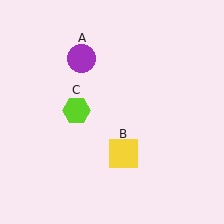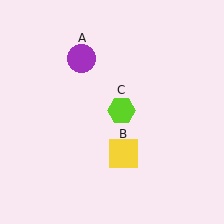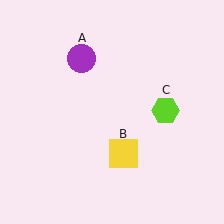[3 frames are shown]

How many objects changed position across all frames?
1 object changed position: lime hexagon (object C).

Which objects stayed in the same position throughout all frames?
Purple circle (object A) and yellow square (object B) remained stationary.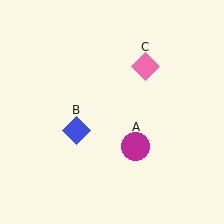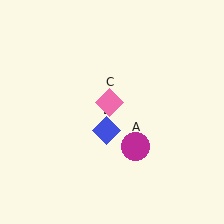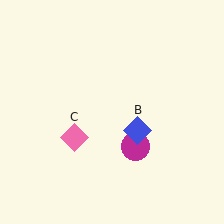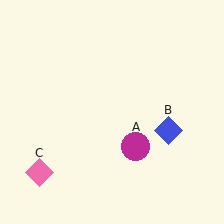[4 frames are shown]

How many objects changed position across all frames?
2 objects changed position: blue diamond (object B), pink diamond (object C).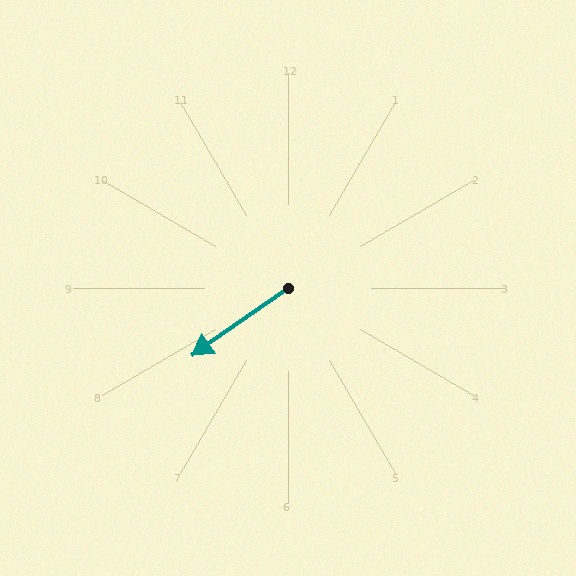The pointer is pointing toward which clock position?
Roughly 8 o'clock.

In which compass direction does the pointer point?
Southwest.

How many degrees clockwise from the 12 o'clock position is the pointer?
Approximately 235 degrees.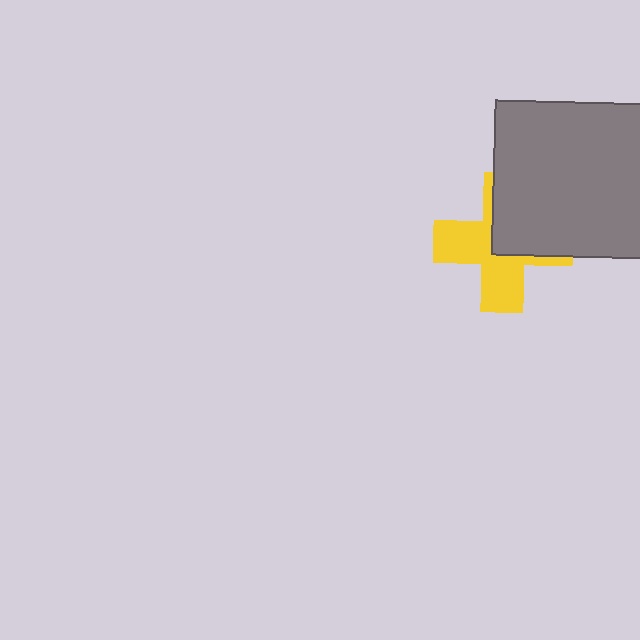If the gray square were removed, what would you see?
You would see the complete yellow cross.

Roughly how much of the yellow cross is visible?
About half of it is visible (roughly 56%).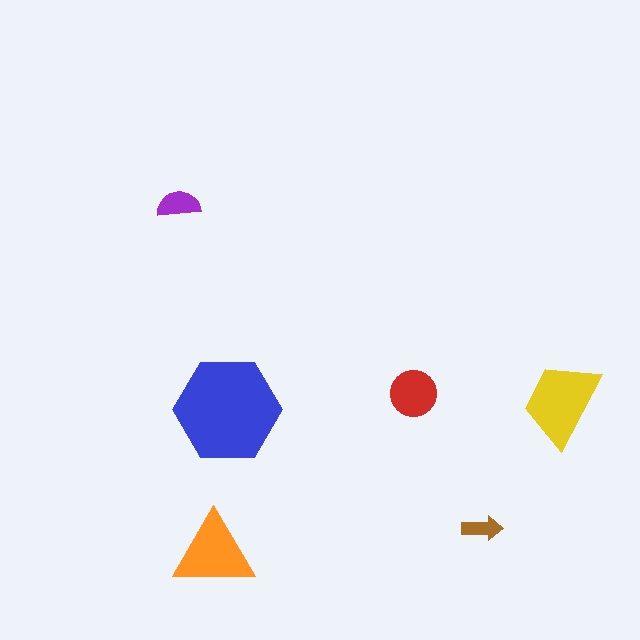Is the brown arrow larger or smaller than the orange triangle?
Smaller.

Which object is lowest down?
The orange triangle is bottommost.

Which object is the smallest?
The brown arrow.